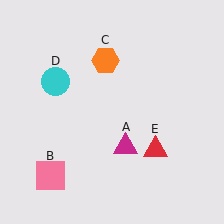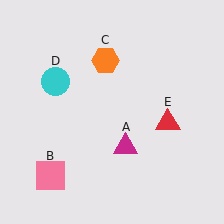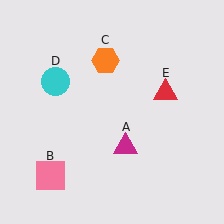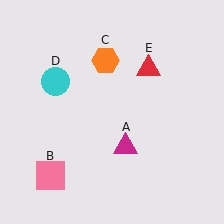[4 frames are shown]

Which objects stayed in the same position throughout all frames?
Magenta triangle (object A) and pink square (object B) and orange hexagon (object C) and cyan circle (object D) remained stationary.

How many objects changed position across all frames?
1 object changed position: red triangle (object E).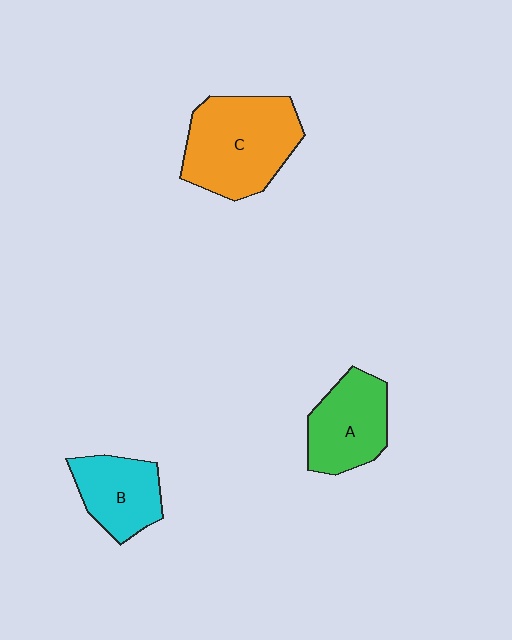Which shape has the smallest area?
Shape B (cyan).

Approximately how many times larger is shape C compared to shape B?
Approximately 1.7 times.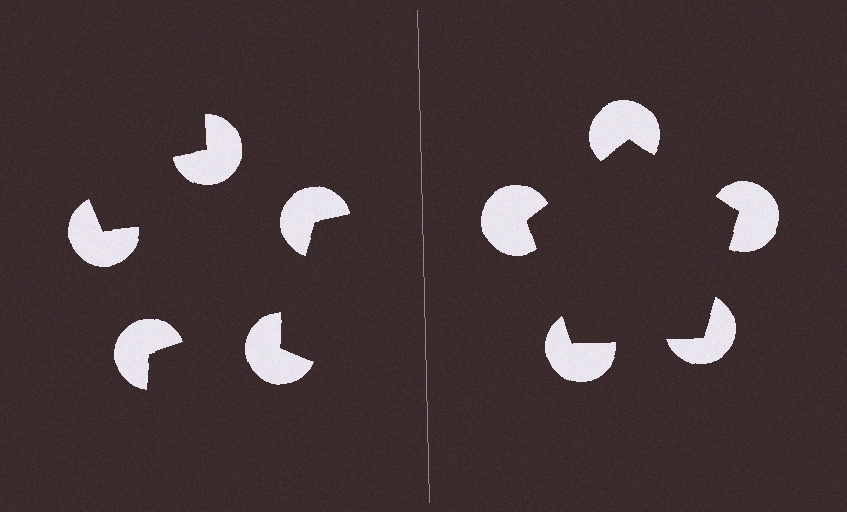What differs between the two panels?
The pac-man discs are positioned identically on both sides; only the wedge orientations differ. On the right they align to a pentagon; on the left they are misaligned.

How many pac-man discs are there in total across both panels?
10 — 5 on each side.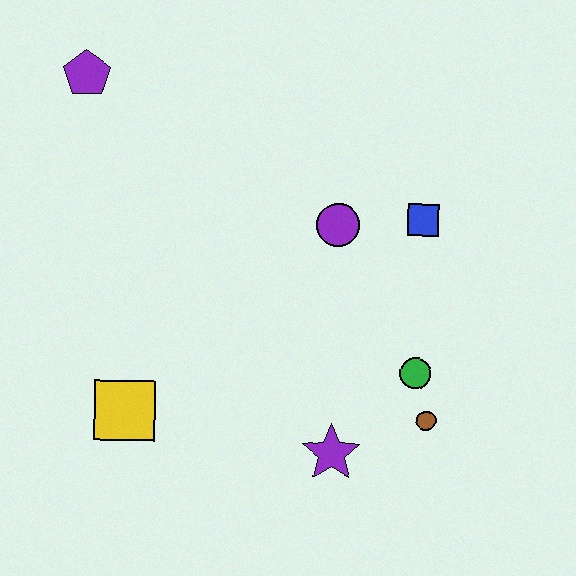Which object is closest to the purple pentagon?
The purple circle is closest to the purple pentagon.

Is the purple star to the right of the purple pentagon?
Yes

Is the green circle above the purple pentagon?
No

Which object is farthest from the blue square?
The purple pentagon is farthest from the blue square.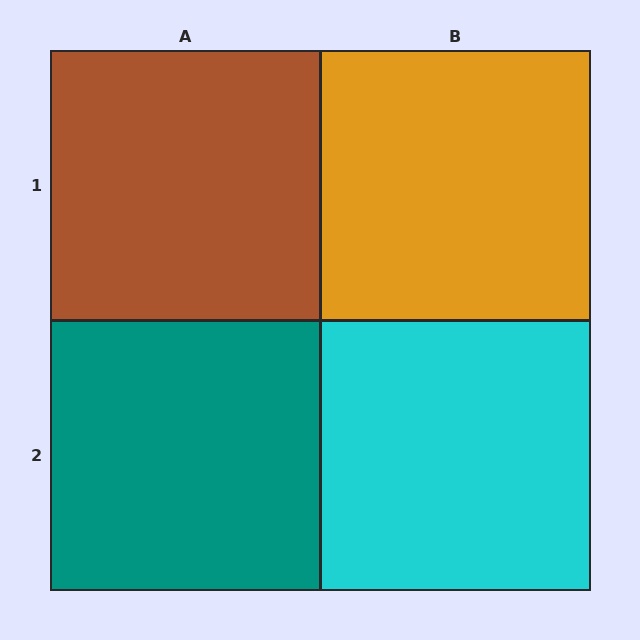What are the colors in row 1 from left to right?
Brown, orange.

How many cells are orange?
1 cell is orange.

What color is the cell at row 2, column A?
Teal.